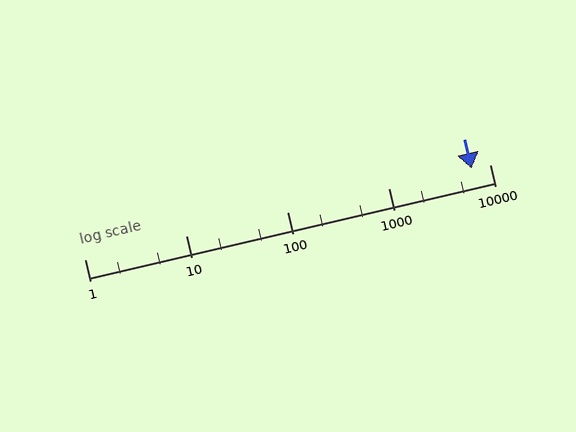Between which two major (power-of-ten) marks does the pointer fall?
The pointer is between 1000 and 10000.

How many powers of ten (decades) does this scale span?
The scale spans 4 decades, from 1 to 10000.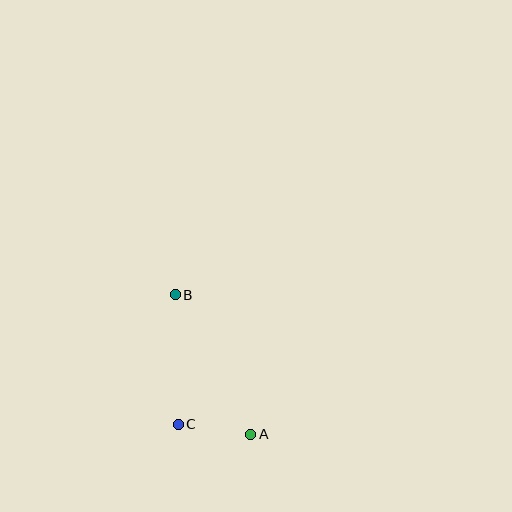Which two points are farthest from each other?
Points A and B are farthest from each other.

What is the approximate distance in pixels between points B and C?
The distance between B and C is approximately 129 pixels.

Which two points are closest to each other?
Points A and C are closest to each other.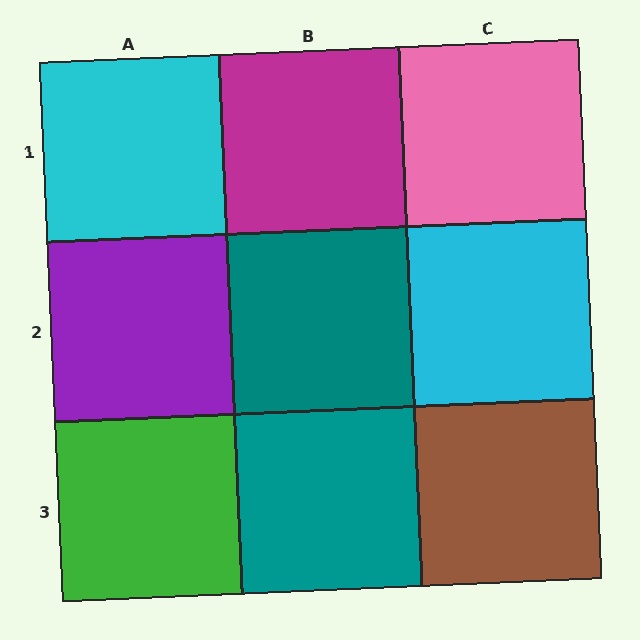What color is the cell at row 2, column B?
Teal.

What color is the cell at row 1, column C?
Pink.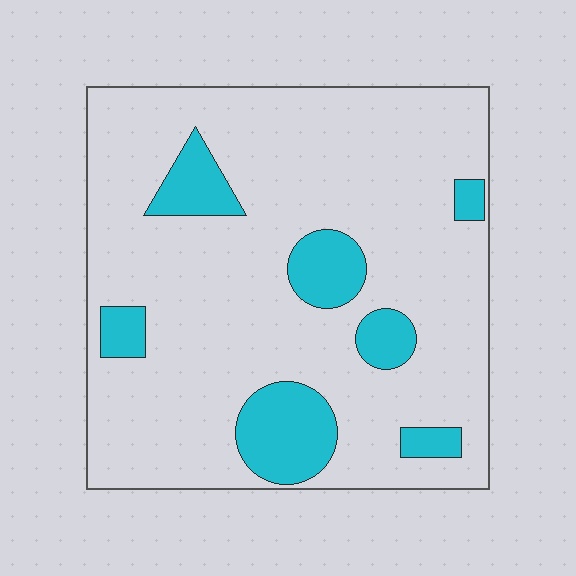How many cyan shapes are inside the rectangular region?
7.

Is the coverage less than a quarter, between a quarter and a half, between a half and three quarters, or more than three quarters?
Less than a quarter.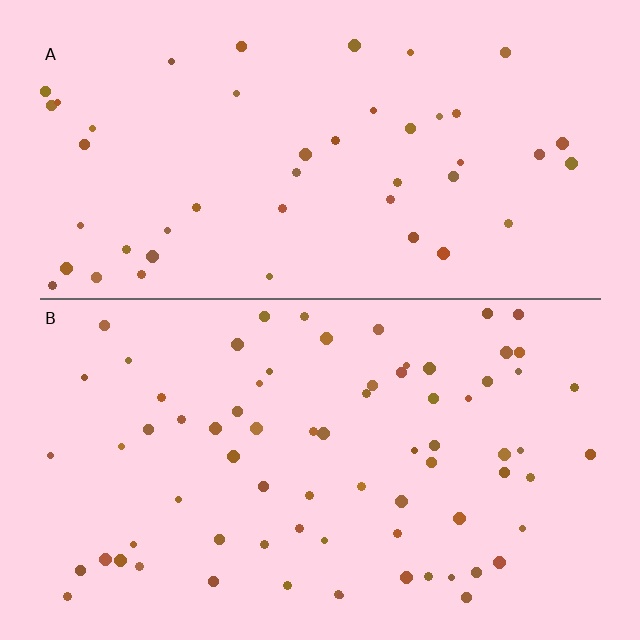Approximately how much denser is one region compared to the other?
Approximately 1.5× — region B over region A.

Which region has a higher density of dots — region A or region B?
B (the bottom).